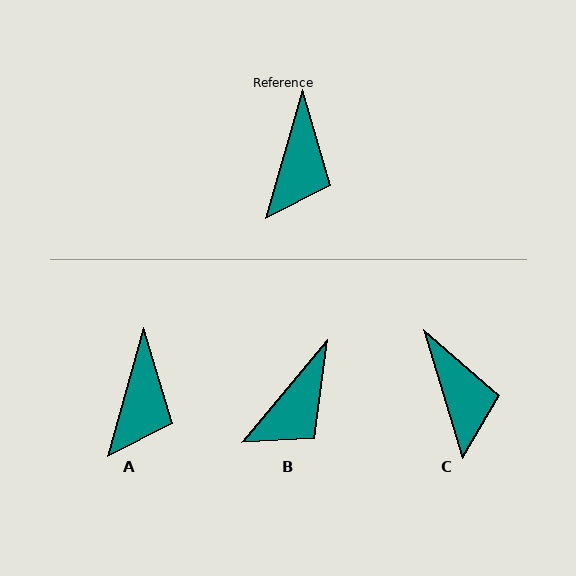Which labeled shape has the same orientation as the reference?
A.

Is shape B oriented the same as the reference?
No, it is off by about 24 degrees.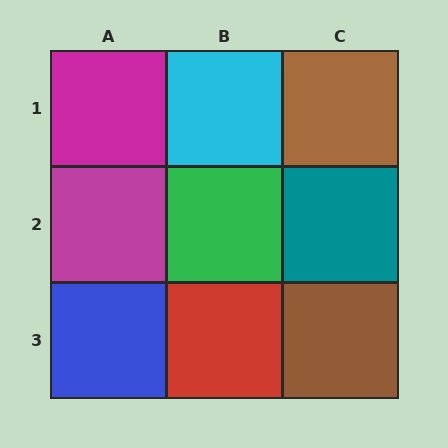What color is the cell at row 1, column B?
Cyan.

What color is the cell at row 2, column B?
Green.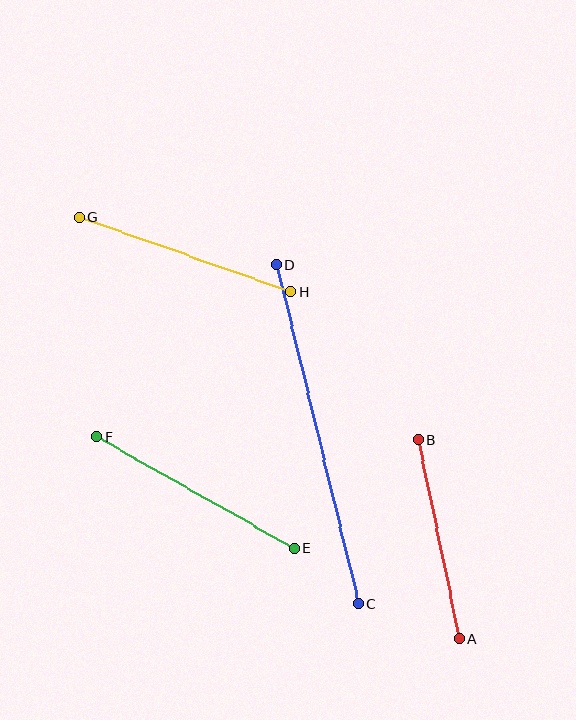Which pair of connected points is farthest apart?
Points C and D are farthest apart.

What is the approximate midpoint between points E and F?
The midpoint is at approximately (195, 493) pixels.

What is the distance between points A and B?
The distance is approximately 203 pixels.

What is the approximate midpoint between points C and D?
The midpoint is at approximately (318, 434) pixels.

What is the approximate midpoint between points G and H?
The midpoint is at approximately (185, 254) pixels.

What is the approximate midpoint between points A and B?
The midpoint is at approximately (438, 539) pixels.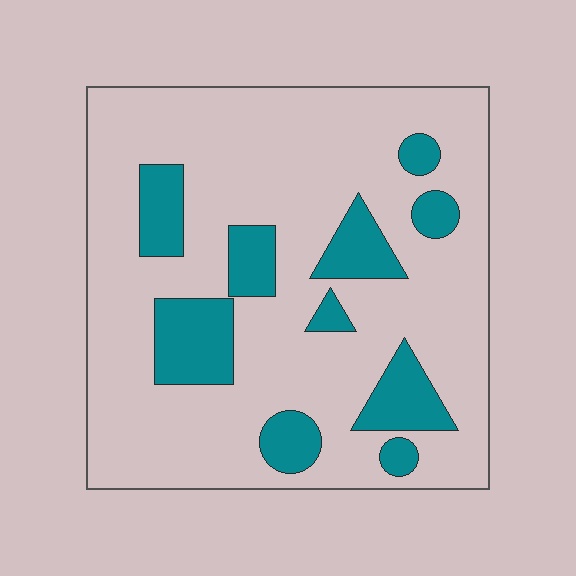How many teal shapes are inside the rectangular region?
10.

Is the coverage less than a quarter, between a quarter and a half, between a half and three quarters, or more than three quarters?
Less than a quarter.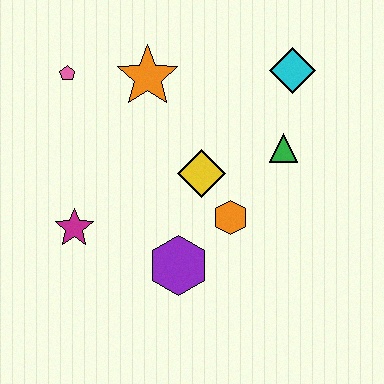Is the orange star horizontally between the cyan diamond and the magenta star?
Yes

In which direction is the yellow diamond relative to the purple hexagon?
The yellow diamond is above the purple hexagon.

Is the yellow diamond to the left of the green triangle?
Yes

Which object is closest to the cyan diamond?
The green triangle is closest to the cyan diamond.